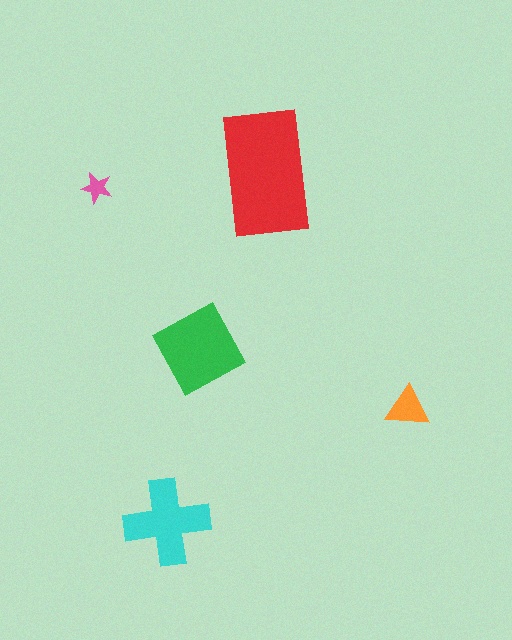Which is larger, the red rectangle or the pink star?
The red rectangle.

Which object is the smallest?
The pink star.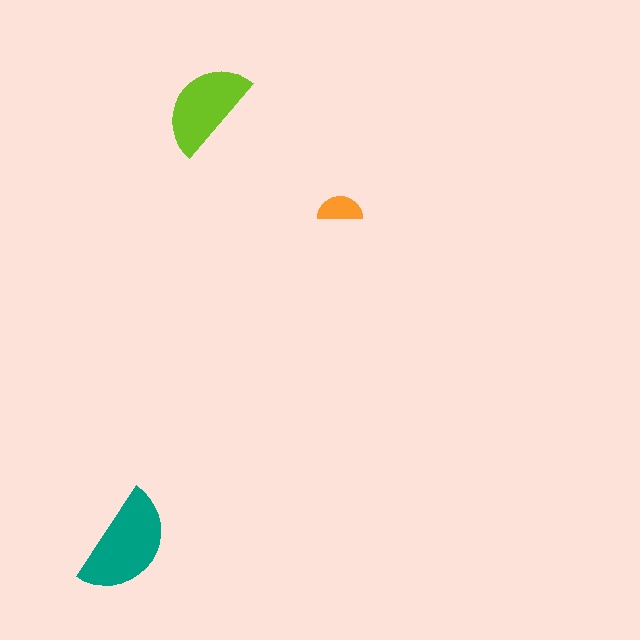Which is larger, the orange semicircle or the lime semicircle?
The lime one.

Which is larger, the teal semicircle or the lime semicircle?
The teal one.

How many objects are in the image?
There are 3 objects in the image.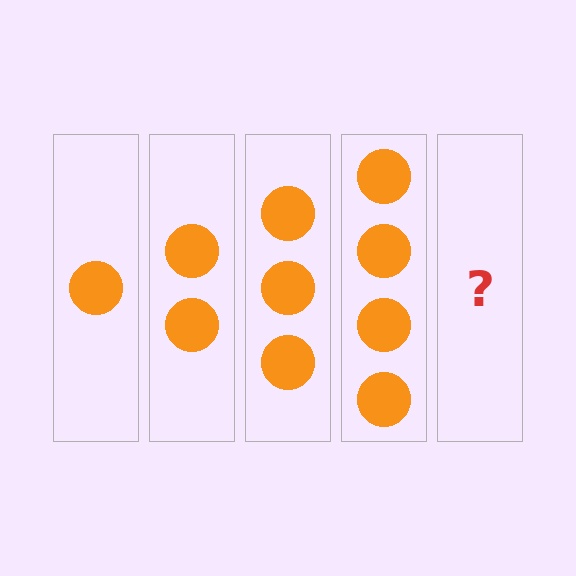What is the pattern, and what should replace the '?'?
The pattern is that each step adds one more circle. The '?' should be 5 circles.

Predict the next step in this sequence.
The next step is 5 circles.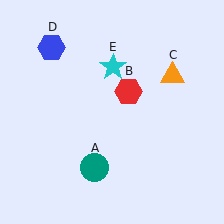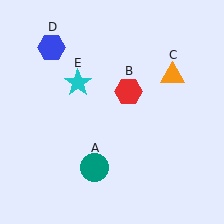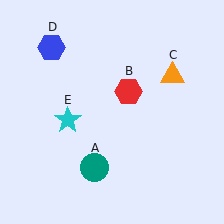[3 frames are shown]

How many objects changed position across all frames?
1 object changed position: cyan star (object E).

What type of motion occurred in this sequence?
The cyan star (object E) rotated counterclockwise around the center of the scene.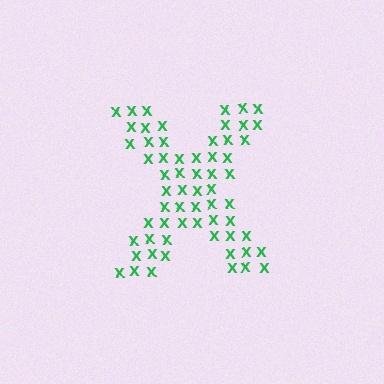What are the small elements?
The small elements are letter X's.